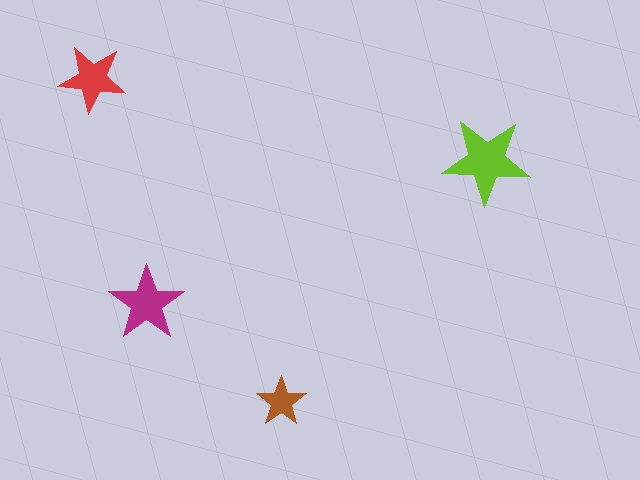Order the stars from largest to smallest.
the lime one, the magenta one, the red one, the brown one.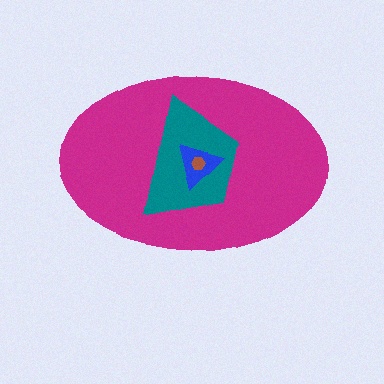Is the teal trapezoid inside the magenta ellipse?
Yes.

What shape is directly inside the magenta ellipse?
The teal trapezoid.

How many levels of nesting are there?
4.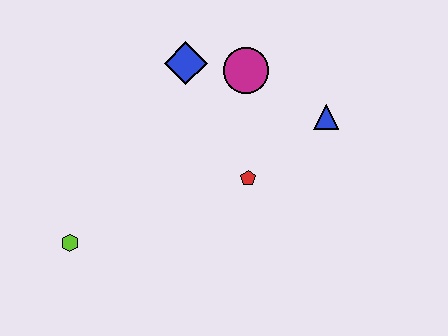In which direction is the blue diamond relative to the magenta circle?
The blue diamond is to the left of the magenta circle.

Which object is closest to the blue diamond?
The magenta circle is closest to the blue diamond.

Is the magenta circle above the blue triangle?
Yes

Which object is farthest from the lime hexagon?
The blue triangle is farthest from the lime hexagon.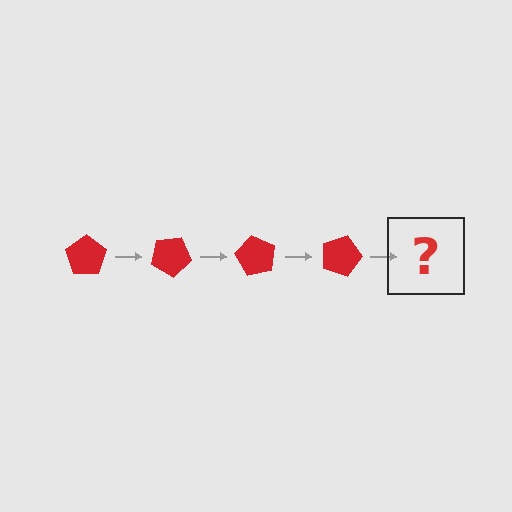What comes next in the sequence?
The next element should be a red pentagon rotated 120 degrees.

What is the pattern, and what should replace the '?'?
The pattern is that the pentagon rotates 30 degrees each step. The '?' should be a red pentagon rotated 120 degrees.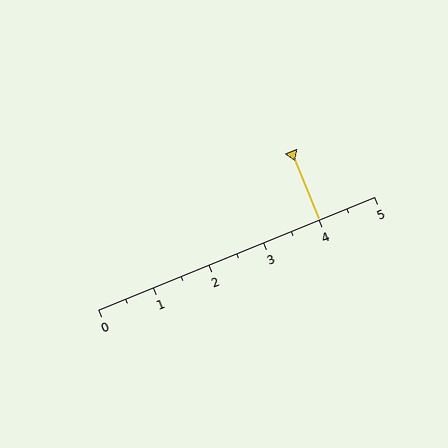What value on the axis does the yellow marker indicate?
The marker indicates approximately 4.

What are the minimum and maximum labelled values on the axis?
The axis runs from 0 to 5.